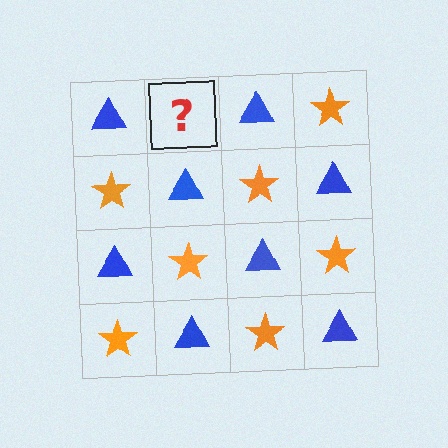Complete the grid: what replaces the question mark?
The question mark should be replaced with an orange star.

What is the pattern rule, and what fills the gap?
The rule is that it alternates blue triangle and orange star in a checkerboard pattern. The gap should be filled with an orange star.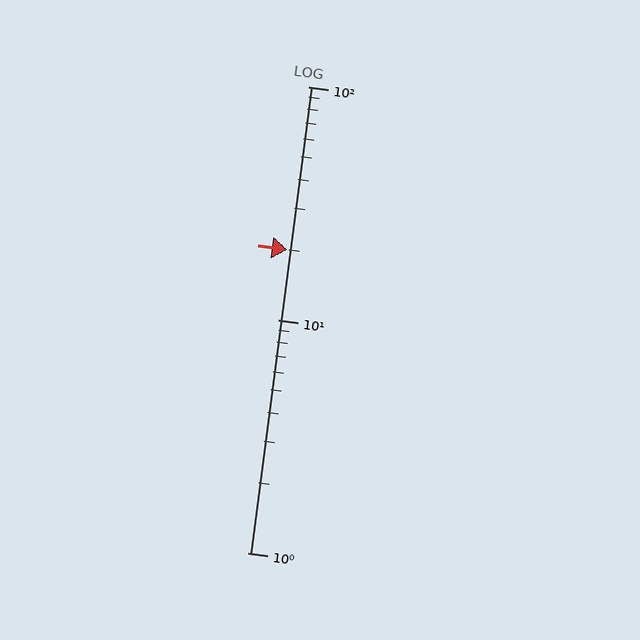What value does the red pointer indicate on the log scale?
The pointer indicates approximately 20.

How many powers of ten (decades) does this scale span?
The scale spans 2 decades, from 1 to 100.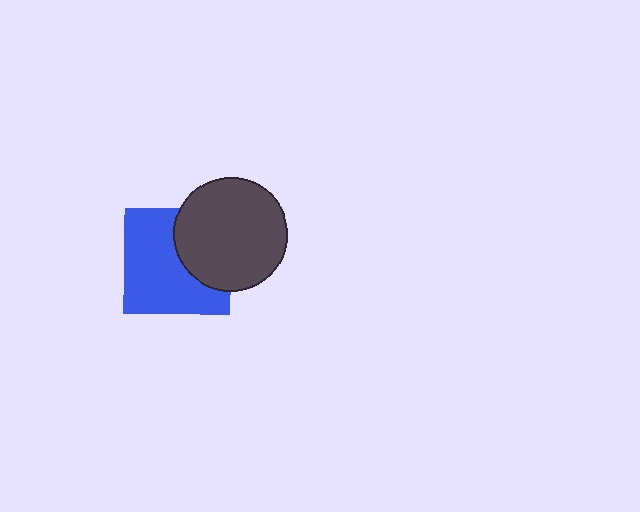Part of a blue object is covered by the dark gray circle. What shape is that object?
It is a square.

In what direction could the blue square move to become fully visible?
The blue square could move left. That would shift it out from behind the dark gray circle entirely.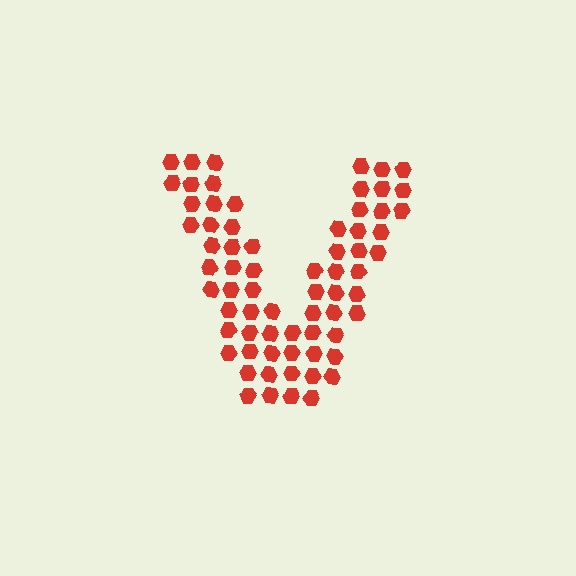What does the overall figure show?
The overall figure shows the letter V.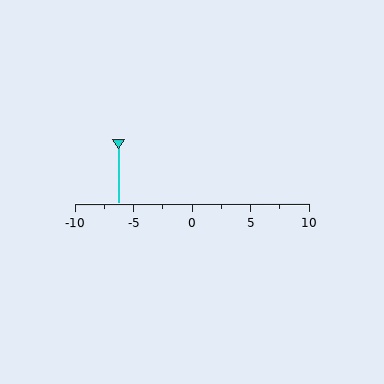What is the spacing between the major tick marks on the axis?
The major ticks are spaced 5 apart.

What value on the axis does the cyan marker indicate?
The marker indicates approximately -6.2.